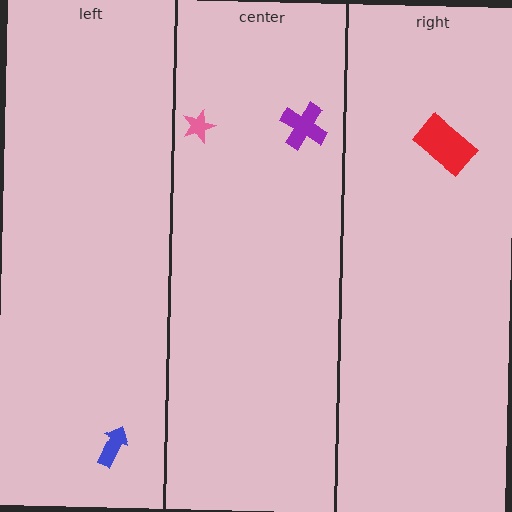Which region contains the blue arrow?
The left region.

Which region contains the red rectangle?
The right region.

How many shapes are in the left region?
1.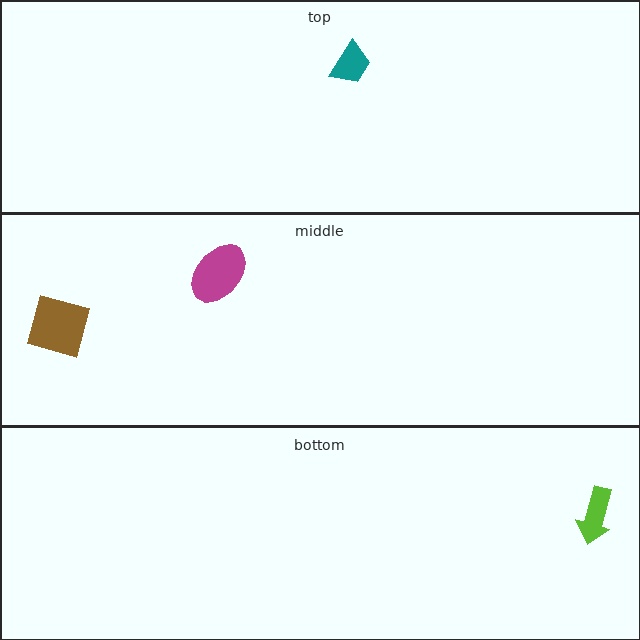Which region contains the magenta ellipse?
The middle region.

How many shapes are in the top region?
1.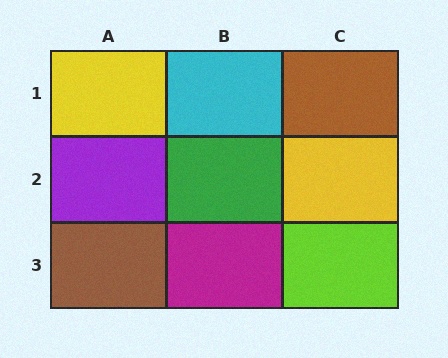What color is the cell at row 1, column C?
Brown.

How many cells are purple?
1 cell is purple.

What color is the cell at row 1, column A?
Yellow.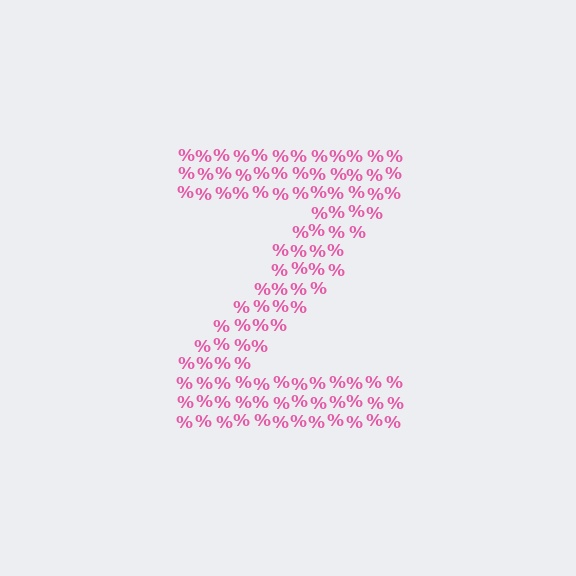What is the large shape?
The large shape is the letter Z.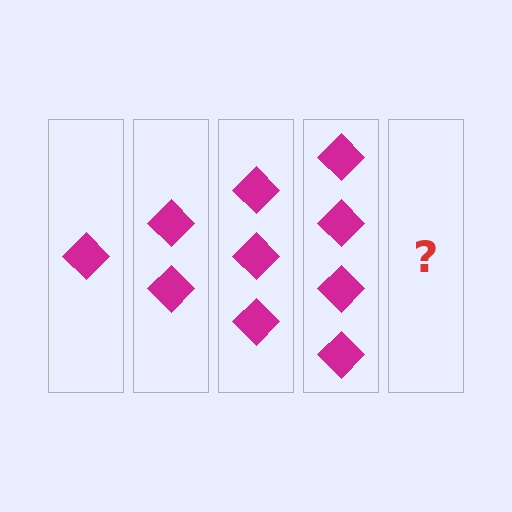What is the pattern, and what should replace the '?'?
The pattern is that each step adds one more diamond. The '?' should be 5 diamonds.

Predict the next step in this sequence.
The next step is 5 diamonds.